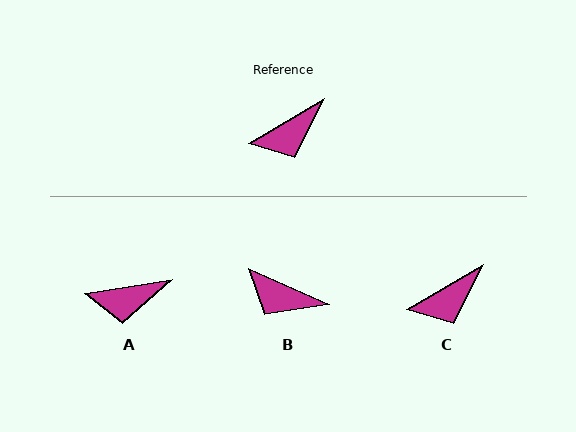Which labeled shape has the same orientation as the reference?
C.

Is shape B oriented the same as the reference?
No, it is off by about 54 degrees.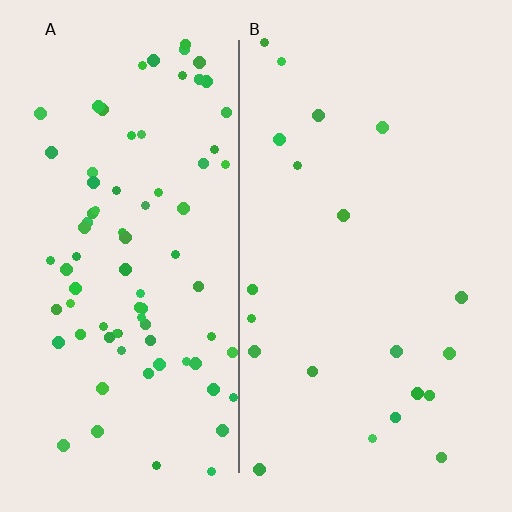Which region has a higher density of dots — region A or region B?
A (the left).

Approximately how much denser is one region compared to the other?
Approximately 3.9× — region A over region B.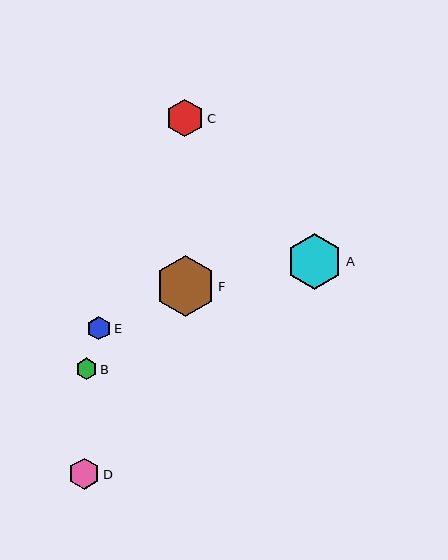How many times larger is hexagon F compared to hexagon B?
Hexagon F is approximately 2.8 times the size of hexagon B.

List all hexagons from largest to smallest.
From largest to smallest: F, A, C, D, E, B.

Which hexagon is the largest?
Hexagon F is the largest with a size of approximately 60 pixels.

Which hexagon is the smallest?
Hexagon B is the smallest with a size of approximately 22 pixels.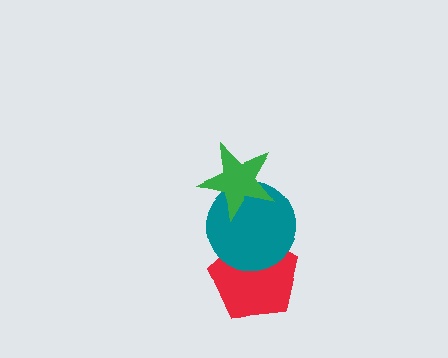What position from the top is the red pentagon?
The red pentagon is 3rd from the top.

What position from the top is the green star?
The green star is 1st from the top.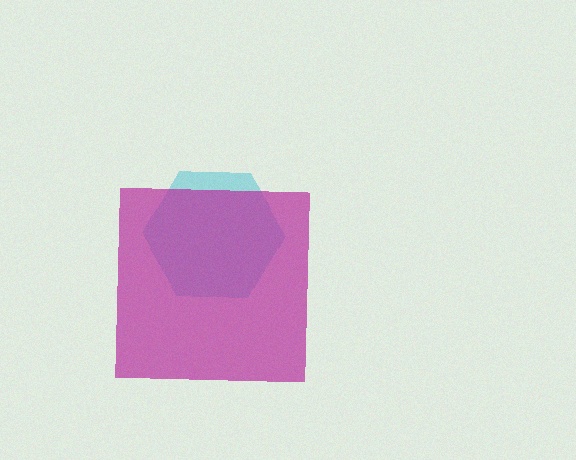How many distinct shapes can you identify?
There are 2 distinct shapes: a cyan hexagon, a magenta square.